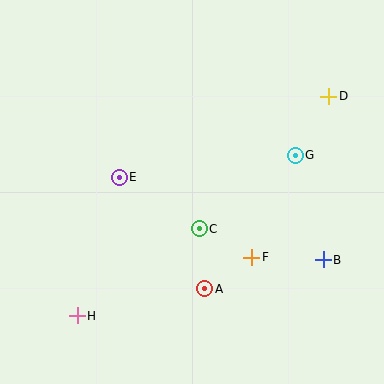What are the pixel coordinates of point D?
Point D is at (329, 96).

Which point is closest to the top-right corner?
Point D is closest to the top-right corner.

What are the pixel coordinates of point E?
Point E is at (119, 177).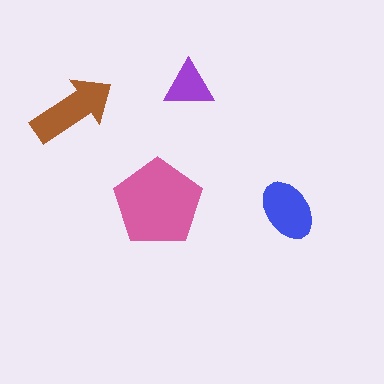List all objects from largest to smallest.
The pink pentagon, the brown arrow, the blue ellipse, the purple triangle.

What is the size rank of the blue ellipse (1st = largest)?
3rd.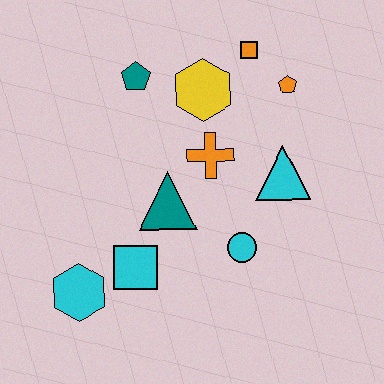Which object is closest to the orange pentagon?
The orange square is closest to the orange pentagon.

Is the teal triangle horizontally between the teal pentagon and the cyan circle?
Yes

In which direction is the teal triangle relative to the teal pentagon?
The teal triangle is below the teal pentagon.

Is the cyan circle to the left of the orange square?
Yes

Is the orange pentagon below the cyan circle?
No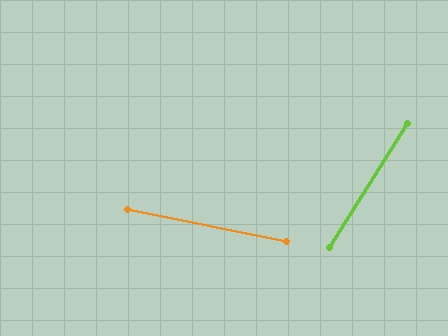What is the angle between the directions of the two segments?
Approximately 69 degrees.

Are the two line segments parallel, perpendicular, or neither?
Neither parallel nor perpendicular — they differ by about 69°.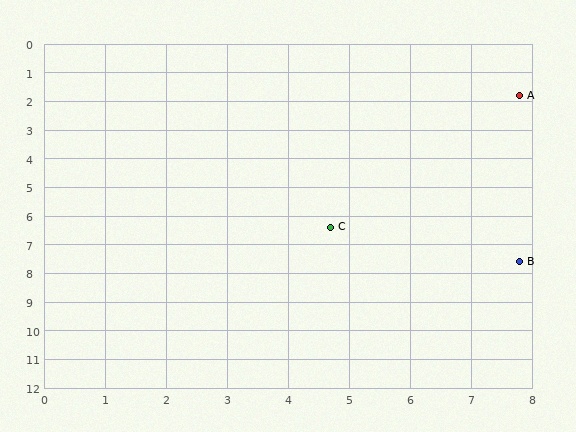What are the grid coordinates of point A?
Point A is at approximately (7.8, 1.8).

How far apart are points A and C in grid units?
Points A and C are about 5.5 grid units apart.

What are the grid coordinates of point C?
Point C is at approximately (4.7, 6.4).